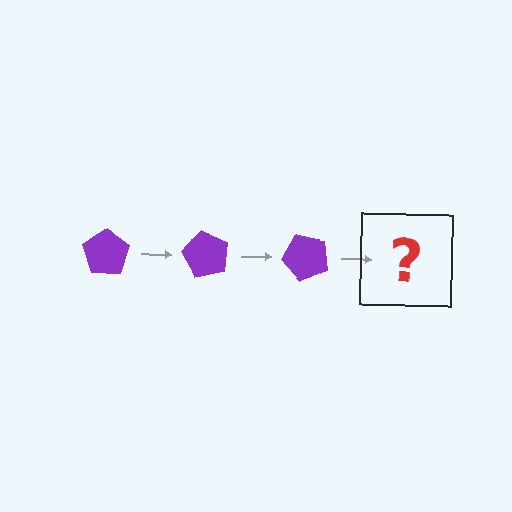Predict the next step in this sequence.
The next step is a purple pentagon rotated 180 degrees.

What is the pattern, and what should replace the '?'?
The pattern is that the pentagon rotates 60 degrees each step. The '?' should be a purple pentagon rotated 180 degrees.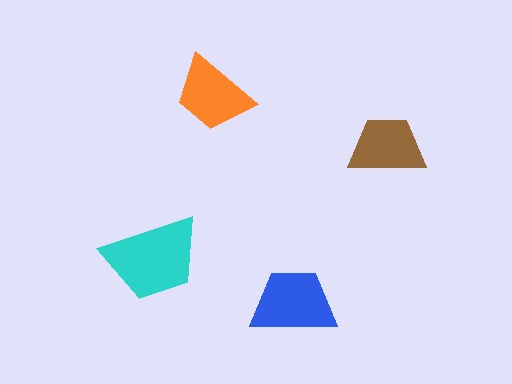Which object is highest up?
The orange trapezoid is topmost.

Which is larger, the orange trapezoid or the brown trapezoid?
The orange one.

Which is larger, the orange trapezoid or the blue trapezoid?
The blue one.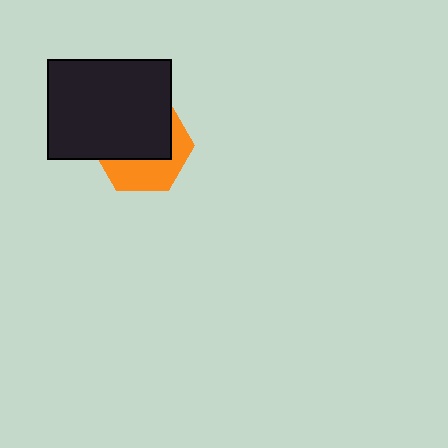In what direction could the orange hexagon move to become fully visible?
The orange hexagon could move down. That would shift it out from behind the black rectangle entirely.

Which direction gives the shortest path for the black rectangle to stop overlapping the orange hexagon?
Moving up gives the shortest separation.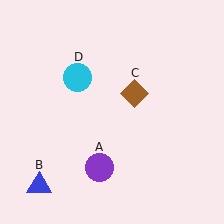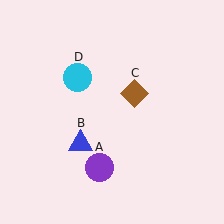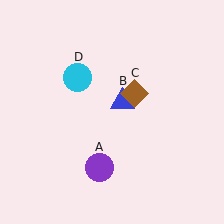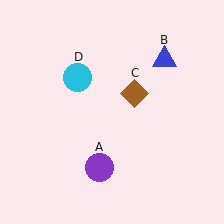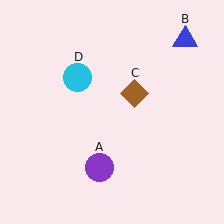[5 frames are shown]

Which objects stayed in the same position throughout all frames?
Purple circle (object A) and brown diamond (object C) and cyan circle (object D) remained stationary.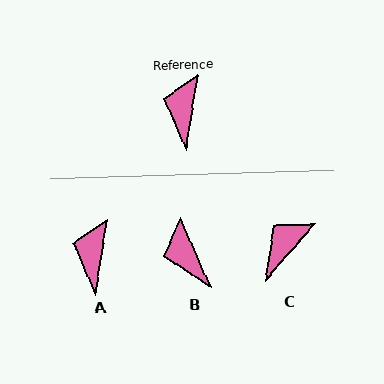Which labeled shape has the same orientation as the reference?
A.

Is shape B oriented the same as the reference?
No, it is off by about 33 degrees.